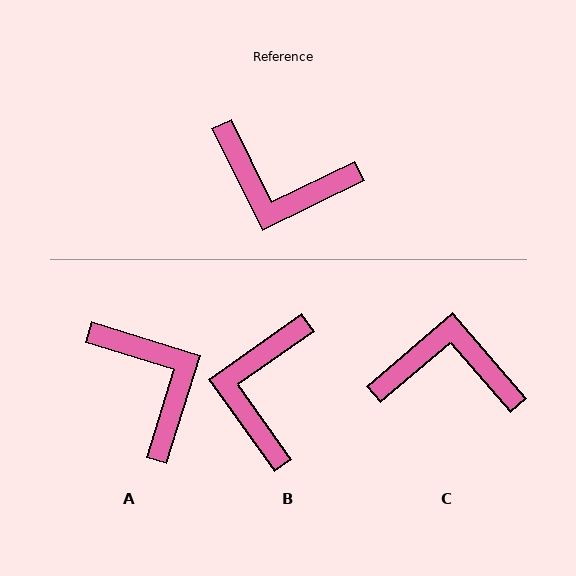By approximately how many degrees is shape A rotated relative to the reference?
Approximately 136 degrees counter-clockwise.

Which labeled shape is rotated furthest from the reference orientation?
C, about 166 degrees away.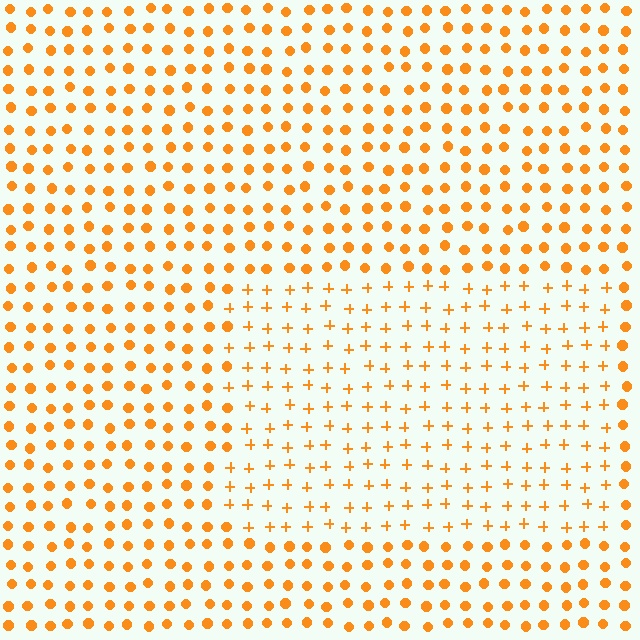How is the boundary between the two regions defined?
The boundary is defined by a change in element shape: plus signs inside vs. circles outside. All elements share the same color and spacing.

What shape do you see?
I see a rectangle.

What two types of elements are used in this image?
The image uses plus signs inside the rectangle region and circles outside it.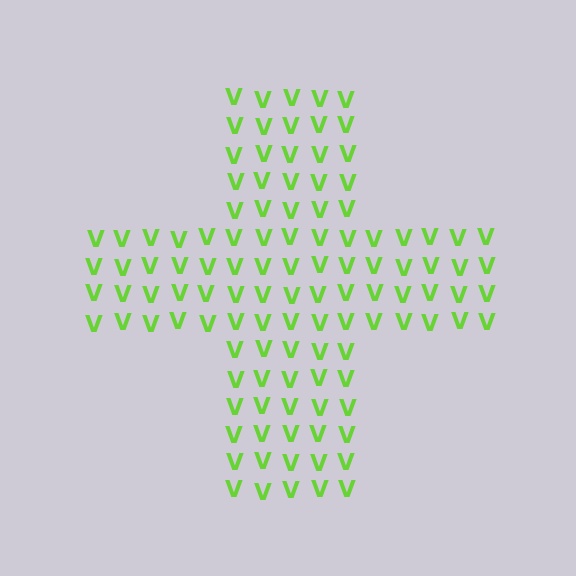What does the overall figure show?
The overall figure shows a cross.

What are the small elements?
The small elements are letter V's.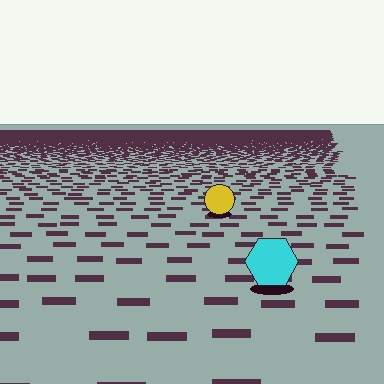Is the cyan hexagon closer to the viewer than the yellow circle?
Yes. The cyan hexagon is closer — you can tell from the texture gradient: the ground texture is coarser near it.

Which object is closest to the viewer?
The cyan hexagon is closest. The texture marks near it are larger and more spread out.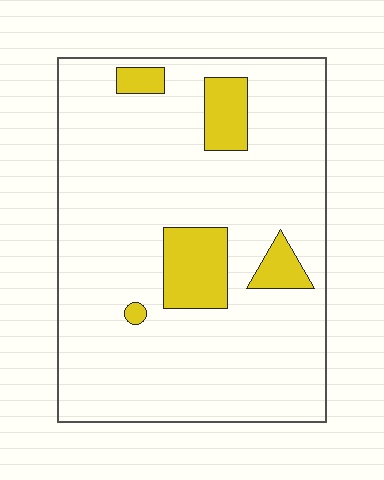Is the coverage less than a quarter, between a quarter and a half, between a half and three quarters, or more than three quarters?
Less than a quarter.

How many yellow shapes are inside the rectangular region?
5.